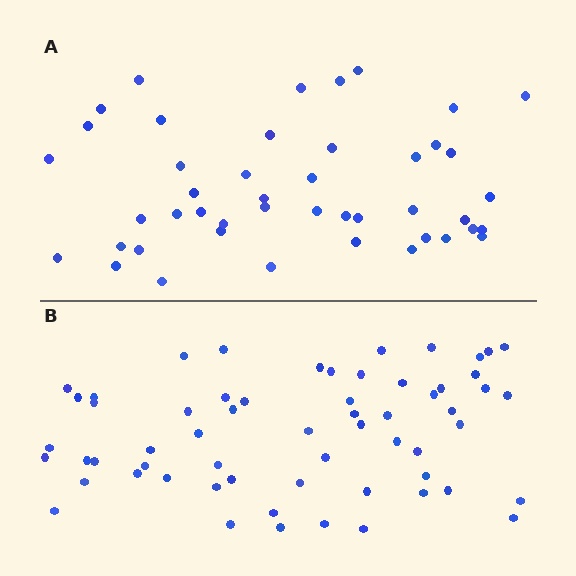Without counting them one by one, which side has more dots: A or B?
Region B (the bottom region) has more dots.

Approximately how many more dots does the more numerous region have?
Region B has approximately 15 more dots than region A.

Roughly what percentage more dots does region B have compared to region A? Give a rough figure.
About 35% more.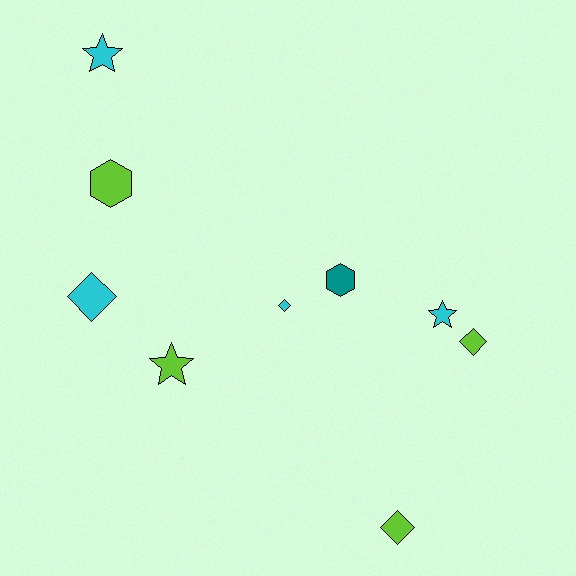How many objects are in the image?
There are 9 objects.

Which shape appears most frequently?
Diamond, with 4 objects.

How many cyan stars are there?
There are 2 cyan stars.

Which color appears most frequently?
Cyan, with 4 objects.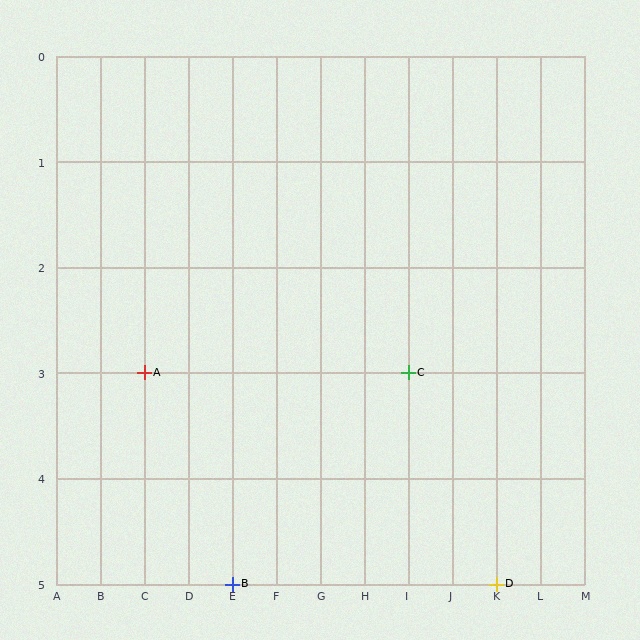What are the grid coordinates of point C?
Point C is at grid coordinates (I, 3).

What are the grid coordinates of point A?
Point A is at grid coordinates (C, 3).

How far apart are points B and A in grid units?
Points B and A are 2 columns and 2 rows apart (about 2.8 grid units diagonally).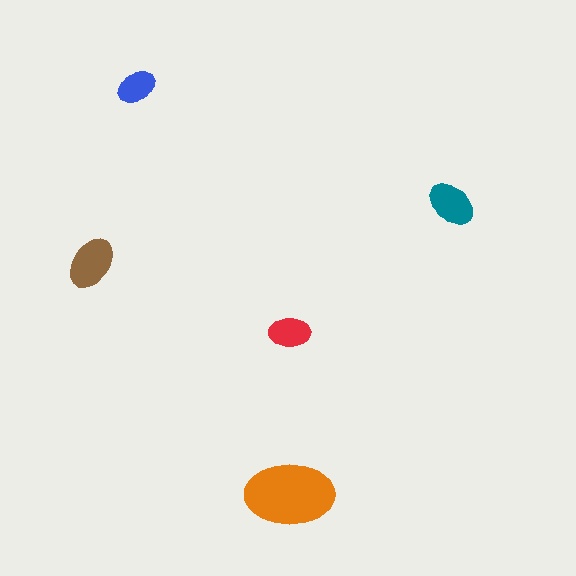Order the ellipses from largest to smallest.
the orange one, the brown one, the teal one, the red one, the blue one.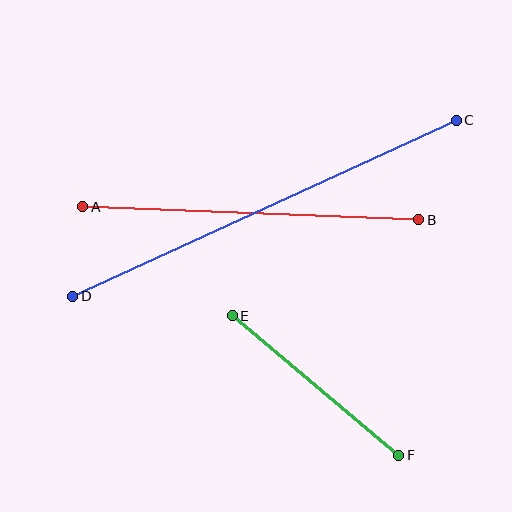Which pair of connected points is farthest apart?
Points C and D are farthest apart.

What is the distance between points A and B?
The distance is approximately 336 pixels.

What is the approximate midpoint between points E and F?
The midpoint is at approximately (315, 385) pixels.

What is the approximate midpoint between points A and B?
The midpoint is at approximately (251, 213) pixels.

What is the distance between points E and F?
The distance is approximately 217 pixels.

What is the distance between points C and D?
The distance is approximately 422 pixels.